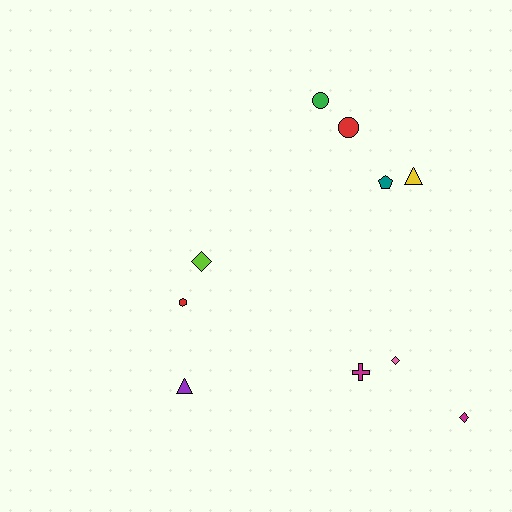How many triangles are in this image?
There are 2 triangles.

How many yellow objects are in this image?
There is 1 yellow object.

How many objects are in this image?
There are 10 objects.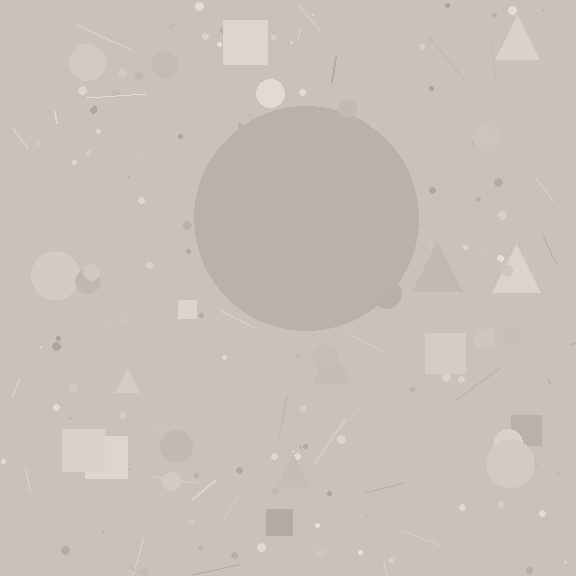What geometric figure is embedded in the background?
A circle is embedded in the background.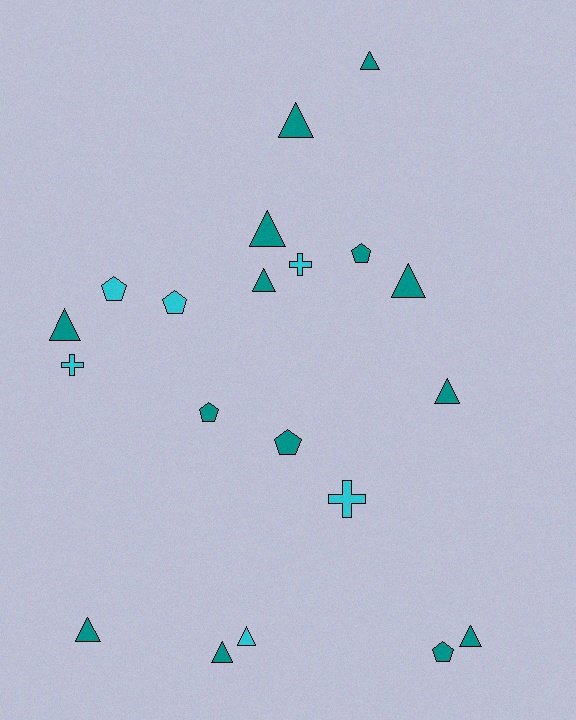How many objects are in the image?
There are 20 objects.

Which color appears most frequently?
Teal, with 14 objects.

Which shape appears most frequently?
Triangle, with 11 objects.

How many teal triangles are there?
There are 10 teal triangles.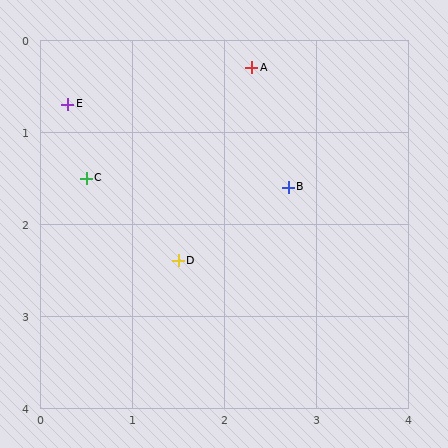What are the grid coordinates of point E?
Point E is at approximately (0.3, 0.7).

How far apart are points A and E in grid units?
Points A and E are about 2.0 grid units apart.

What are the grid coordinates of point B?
Point B is at approximately (2.7, 1.6).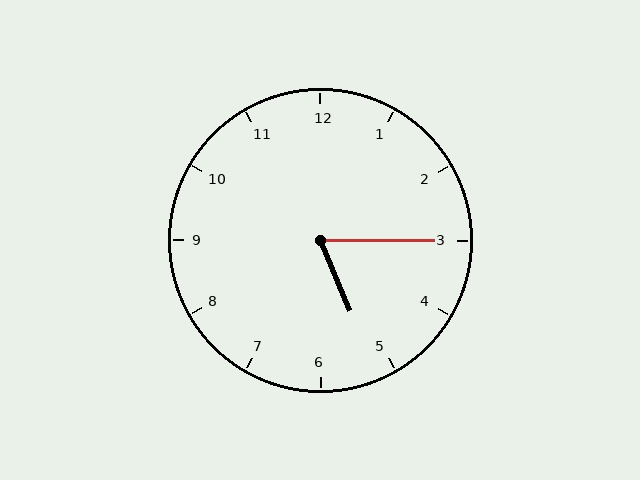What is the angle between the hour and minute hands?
Approximately 68 degrees.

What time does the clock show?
5:15.